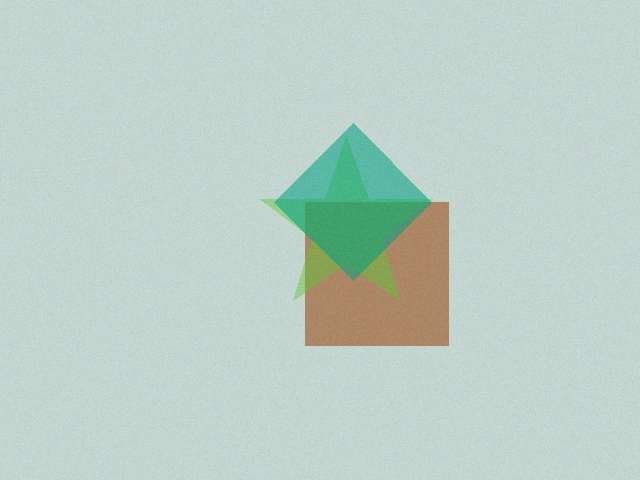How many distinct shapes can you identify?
There are 3 distinct shapes: a brown square, a lime star, a teal diamond.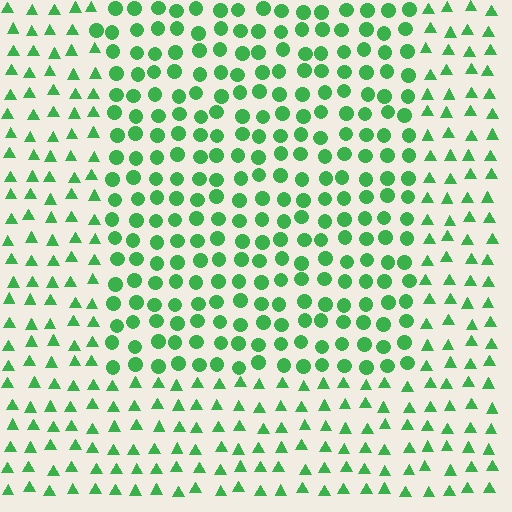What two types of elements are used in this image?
The image uses circles inside the rectangle region and triangles outside it.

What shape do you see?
I see a rectangle.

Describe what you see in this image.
The image is filled with small green elements arranged in a uniform grid. A rectangle-shaped region contains circles, while the surrounding area contains triangles. The boundary is defined purely by the change in element shape.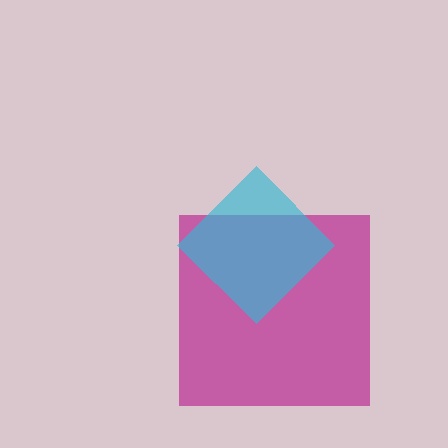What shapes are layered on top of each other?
The layered shapes are: a magenta square, a cyan diamond.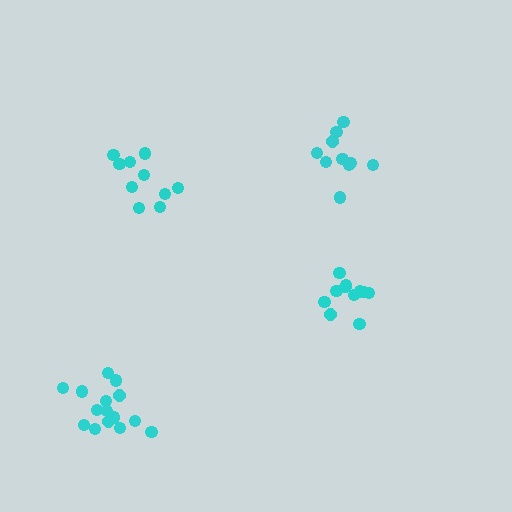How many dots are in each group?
Group 1: 10 dots, Group 2: 15 dots, Group 3: 10 dots, Group 4: 11 dots (46 total).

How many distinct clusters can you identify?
There are 4 distinct clusters.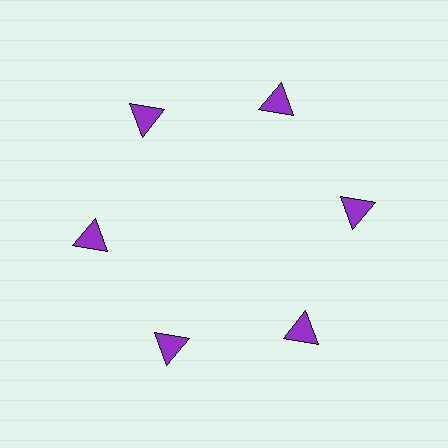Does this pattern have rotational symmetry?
Yes, this pattern has 6-fold rotational symmetry. It looks the same after rotating 60 degrees around the center.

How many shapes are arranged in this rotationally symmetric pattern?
There are 6 shapes, arranged in 6 groups of 1.